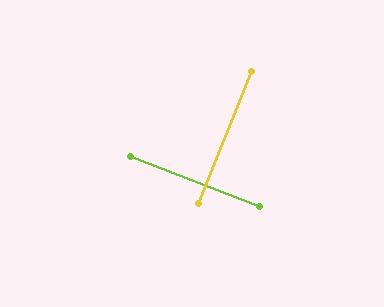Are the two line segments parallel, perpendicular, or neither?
Perpendicular — they meet at approximately 89°.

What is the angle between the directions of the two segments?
Approximately 89 degrees.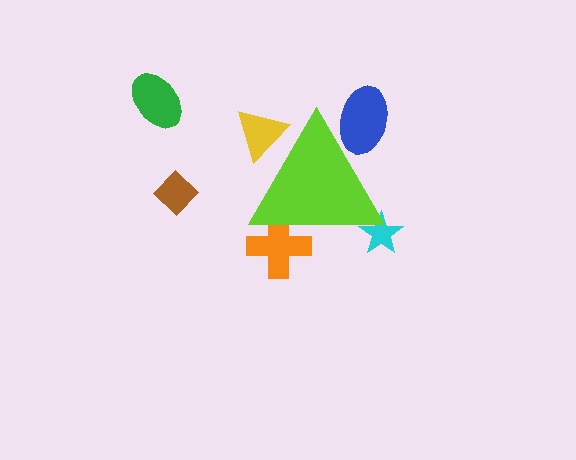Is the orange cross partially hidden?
Yes, the orange cross is partially hidden behind the lime triangle.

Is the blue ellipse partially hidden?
Yes, the blue ellipse is partially hidden behind the lime triangle.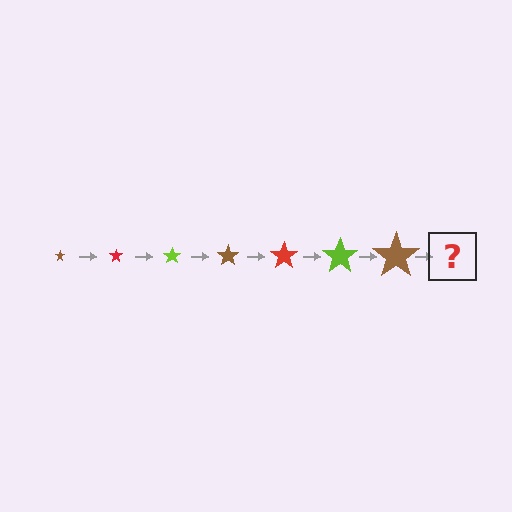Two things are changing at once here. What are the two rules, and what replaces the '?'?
The two rules are that the star grows larger each step and the color cycles through brown, red, and lime. The '?' should be a red star, larger than the previous one.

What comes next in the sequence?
The next element should be a red star, larger than the previous one.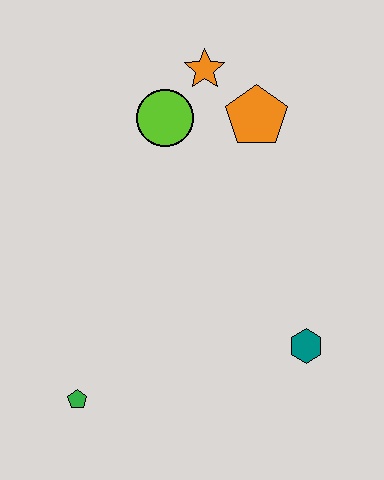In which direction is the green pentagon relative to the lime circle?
The green pentagon is below the lime circle.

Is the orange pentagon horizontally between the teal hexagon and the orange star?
Yes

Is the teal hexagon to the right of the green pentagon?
Yes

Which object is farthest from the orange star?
The green pentagon is farthest from the orange star.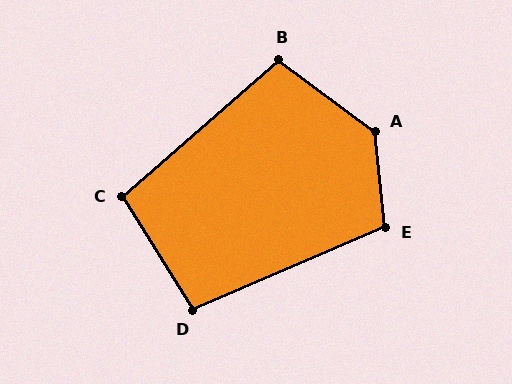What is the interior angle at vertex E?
Approximately 107 degrees (obtuse).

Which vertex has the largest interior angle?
A, at approximately 132 degrees.